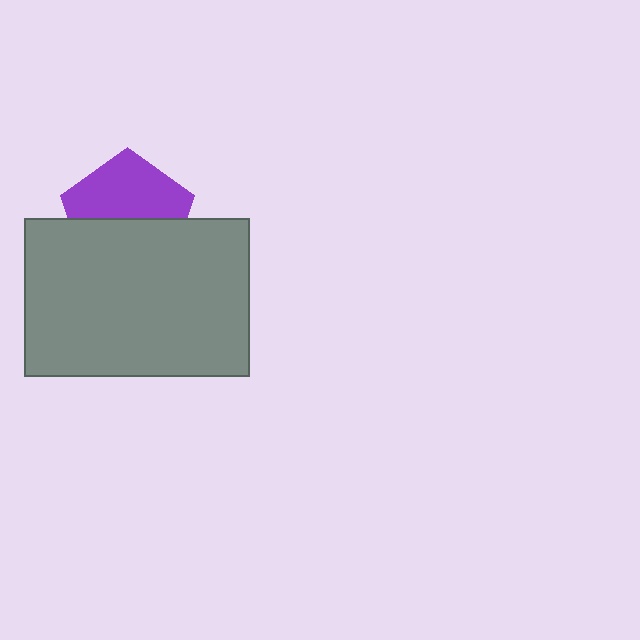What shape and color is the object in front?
The object in front is a gray rectangle.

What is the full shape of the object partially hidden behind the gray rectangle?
The partially hidden object is a purple pentagon.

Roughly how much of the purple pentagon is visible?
About half of it is visible (roughly 51%).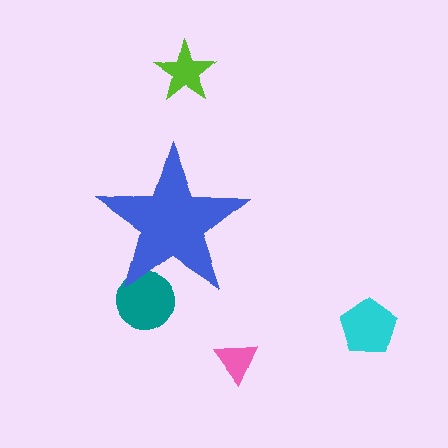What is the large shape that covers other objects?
A blue star.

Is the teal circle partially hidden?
Yes, the teal circle is partially hidden behind the blue star.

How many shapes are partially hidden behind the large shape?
1 shape is partially hidden.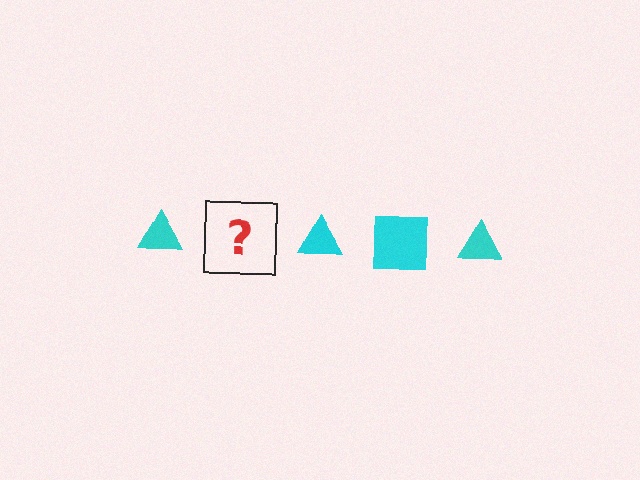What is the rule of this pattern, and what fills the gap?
The rule is that the pattern cycles through triangle, square shapes in cyan. The gap should be filled with a cyan square.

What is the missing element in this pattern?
The missing element is a cyan square.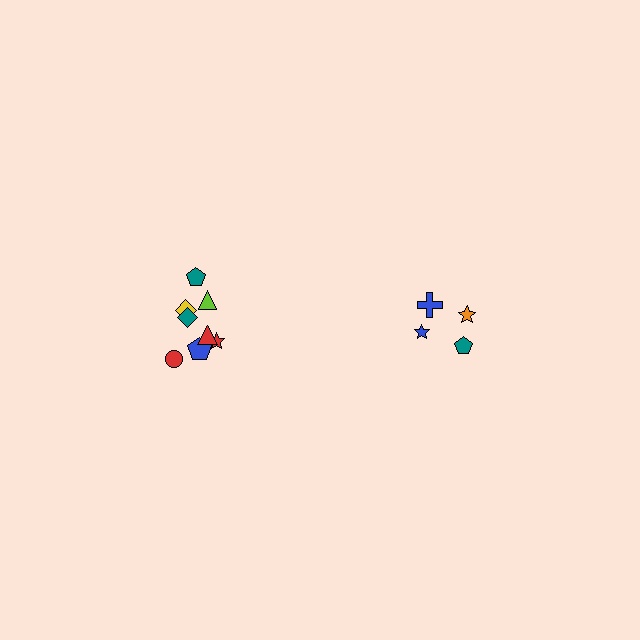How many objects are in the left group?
There are 8 objects.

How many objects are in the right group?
There are 4 objects.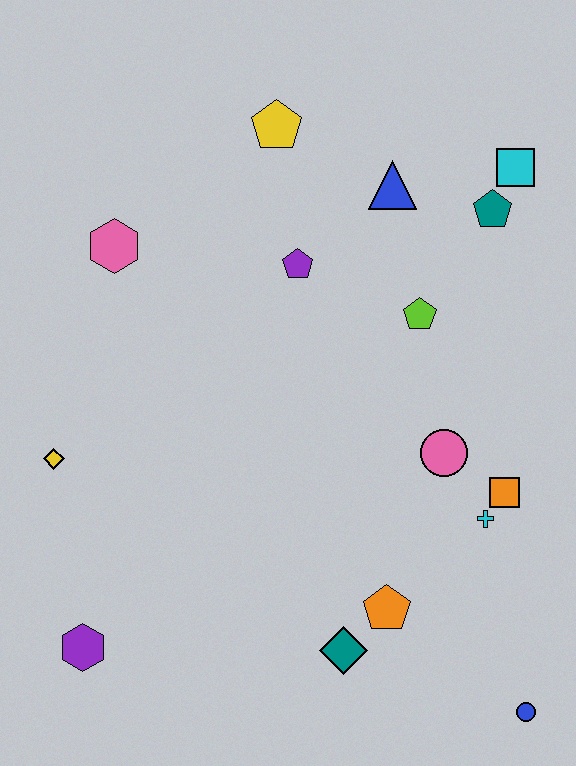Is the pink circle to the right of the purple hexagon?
Yes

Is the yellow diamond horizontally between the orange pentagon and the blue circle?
No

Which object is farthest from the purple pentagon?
The blue circle is farthest from the purple pentagon.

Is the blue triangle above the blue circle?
Yes